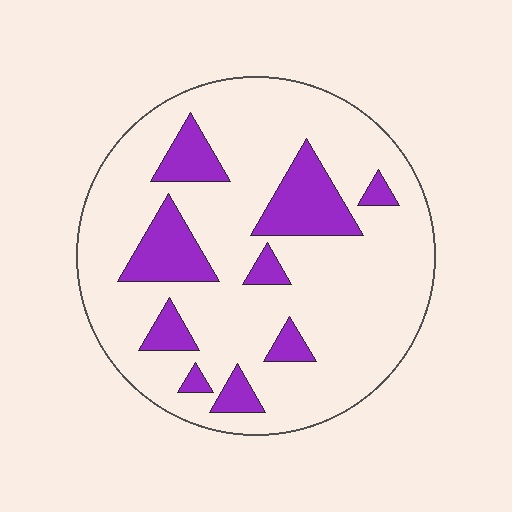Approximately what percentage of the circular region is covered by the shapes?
Approximately 20%.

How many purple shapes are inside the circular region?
9.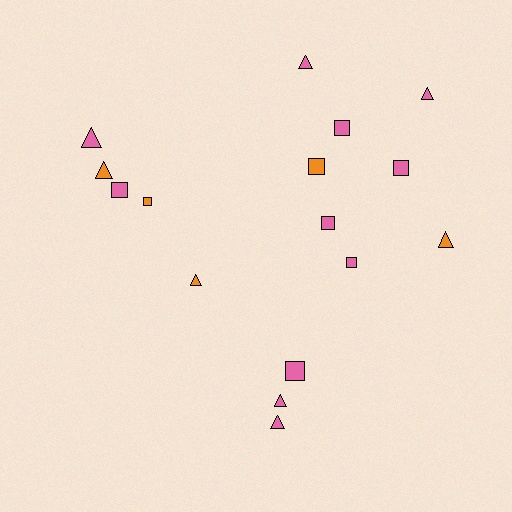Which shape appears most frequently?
Square, with 8 objects.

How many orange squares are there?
There are 2 orange squares.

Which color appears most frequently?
Pink, with 11 objects.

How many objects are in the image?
There are 16 objects.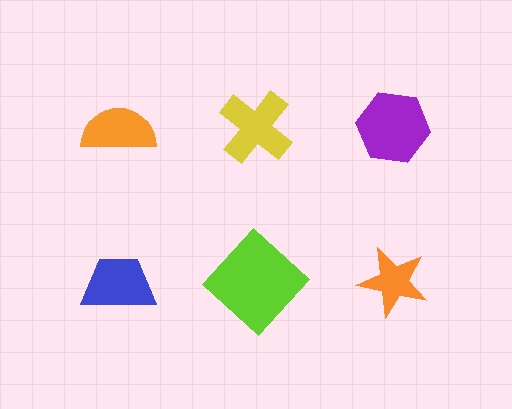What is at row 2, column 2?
A lime diamond.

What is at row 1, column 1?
An orange semicircle.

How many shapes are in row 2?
3 shapes.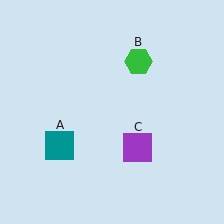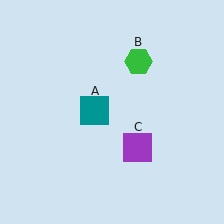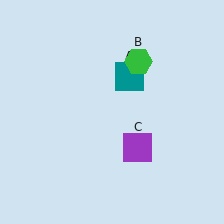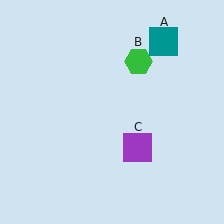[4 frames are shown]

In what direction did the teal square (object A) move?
The teal square (object A) moved up and to the right.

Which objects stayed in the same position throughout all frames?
Green hexagon (object B) and purple square (object C) remained stationary.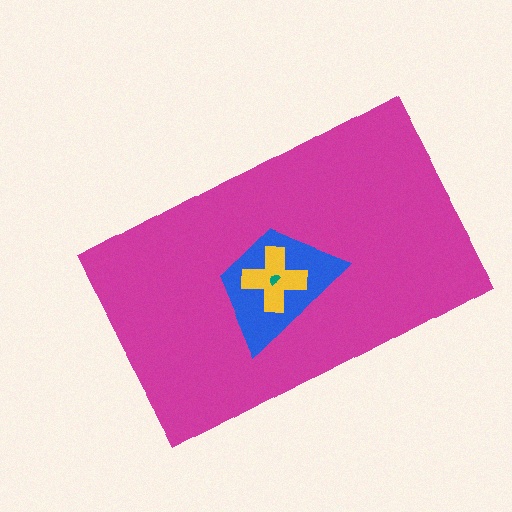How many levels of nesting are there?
4.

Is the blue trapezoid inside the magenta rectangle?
Yes.